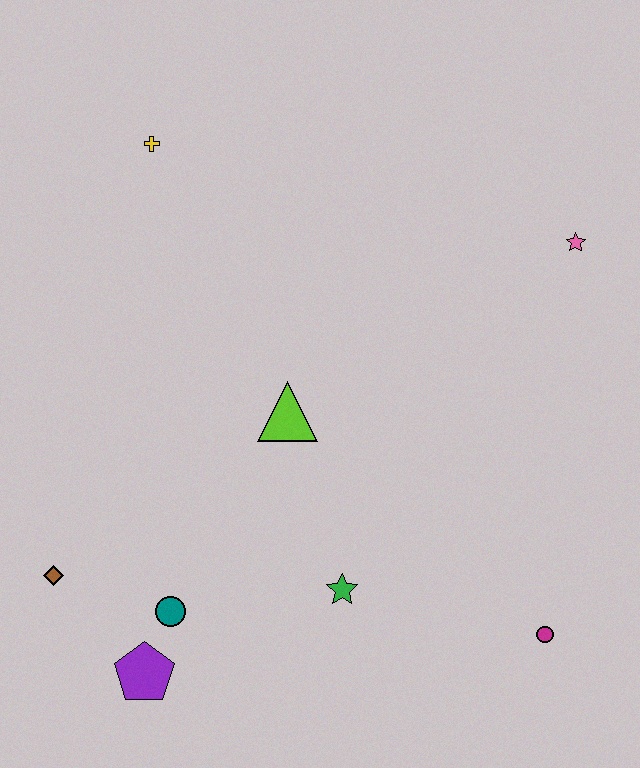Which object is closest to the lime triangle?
The green star is closest to the lime triangle.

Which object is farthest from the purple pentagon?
The pink star is farthest from the purple pentagon.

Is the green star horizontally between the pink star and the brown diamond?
Yes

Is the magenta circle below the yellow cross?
Yes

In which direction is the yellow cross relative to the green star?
The yellow cross is above the green star.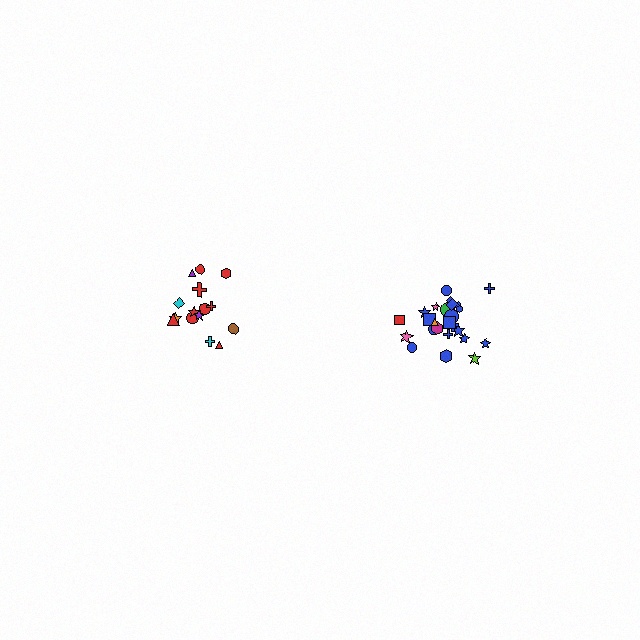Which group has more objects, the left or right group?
The right group.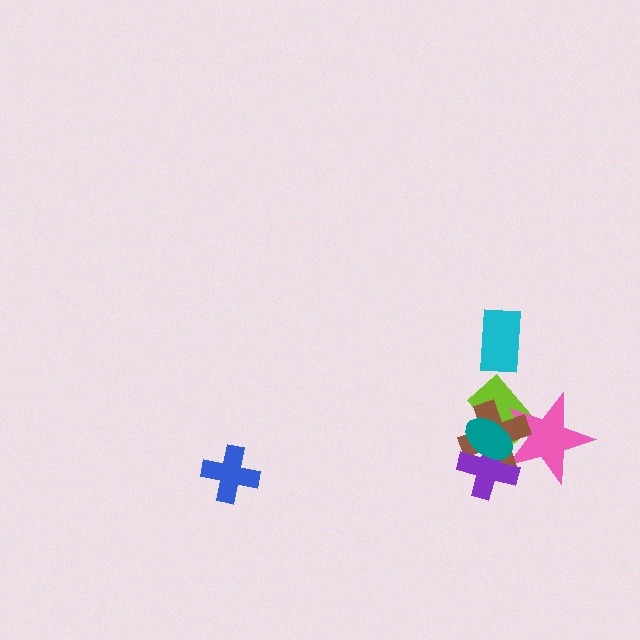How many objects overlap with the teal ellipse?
4 objects overlap with the teal ellipse.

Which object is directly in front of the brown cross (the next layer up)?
The purple cross is directly in front of the brown cross.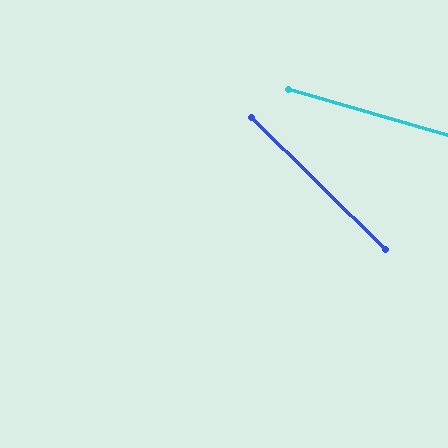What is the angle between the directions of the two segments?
Approximately 28 degrees.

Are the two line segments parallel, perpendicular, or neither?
Neither parallel nor perpendicular — they differ by about 28°.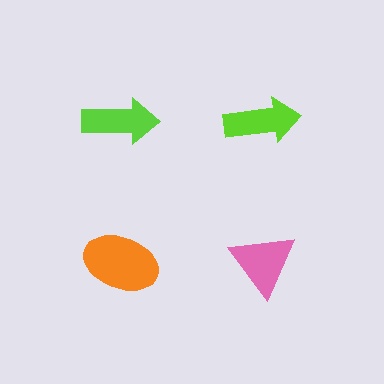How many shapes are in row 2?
2 shapes.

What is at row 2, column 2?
A pink triangle.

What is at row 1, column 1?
A lime arrow.